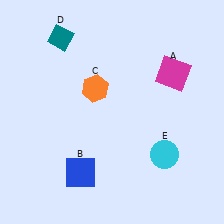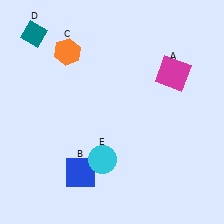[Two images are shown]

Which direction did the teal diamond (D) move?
The teal diamond (D) moved left.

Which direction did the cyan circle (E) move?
The cyan circle (E) moved left.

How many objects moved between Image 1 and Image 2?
3 objects moved between the two images.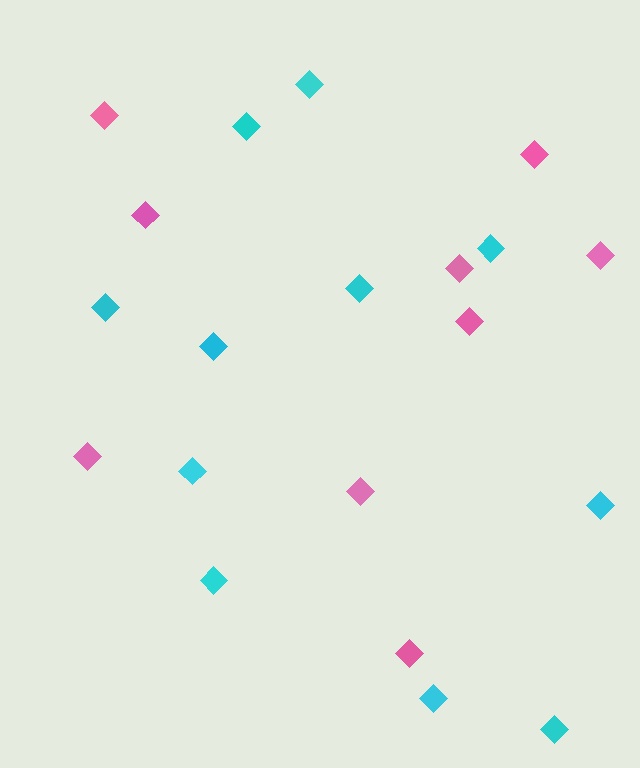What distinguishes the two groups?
There are 2 groups: one group of pink diamonds (9) and one group of cyan diamonds (11).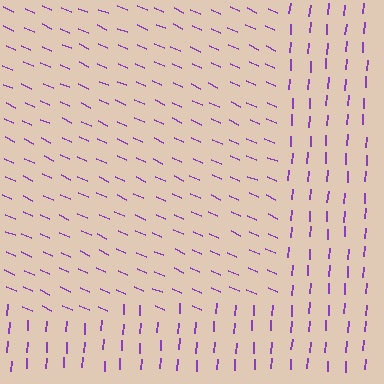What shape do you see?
I see a rectangle.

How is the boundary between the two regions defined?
The boundary is defined purely by a change in line orientation (approximately 70 degrees difference). All lines are the same color and thickness.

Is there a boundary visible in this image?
Yes, there is a texture boundary formed by a change in line orientation.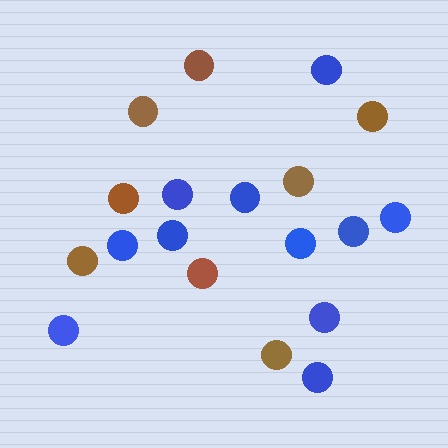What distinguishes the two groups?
There are 2 groups: one group of blue circles (11) and one group of brown circles (8).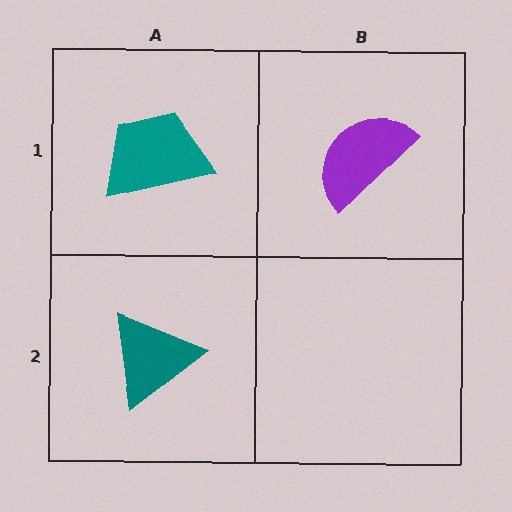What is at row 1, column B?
A purple semicircle.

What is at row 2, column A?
A teal triangle.